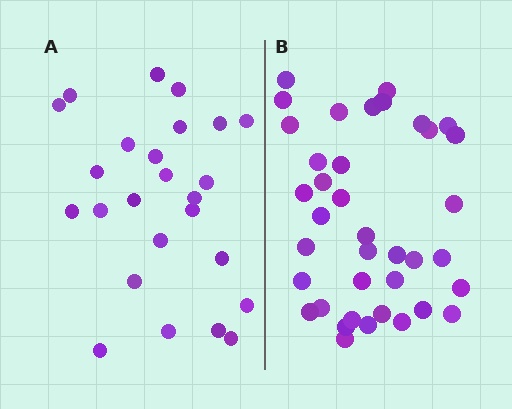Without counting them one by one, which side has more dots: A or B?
Region B (the right region) has more dots.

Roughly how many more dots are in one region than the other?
Region B has approximately 15 more dots than region A.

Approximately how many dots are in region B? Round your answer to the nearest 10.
About 40 dots. (The exact count is 38, which rounds to 40.)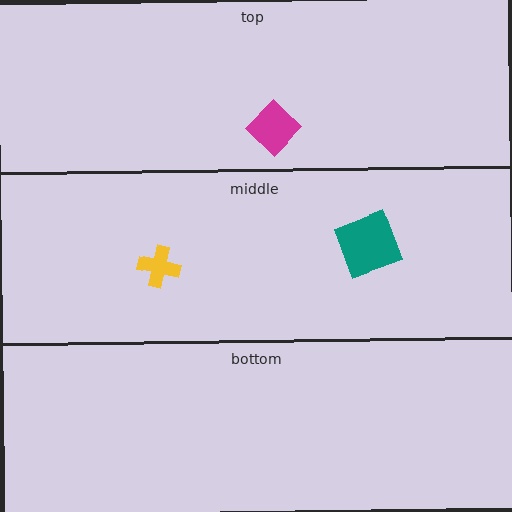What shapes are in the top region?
The magenta diamond.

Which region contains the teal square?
The middle region.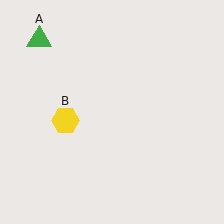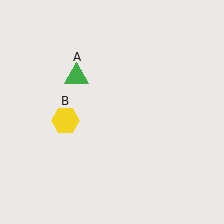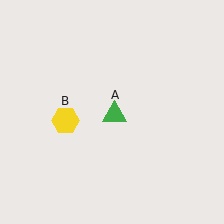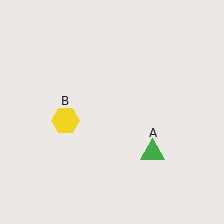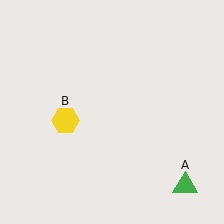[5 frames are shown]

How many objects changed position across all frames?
1 object changed position: green triangle (object A).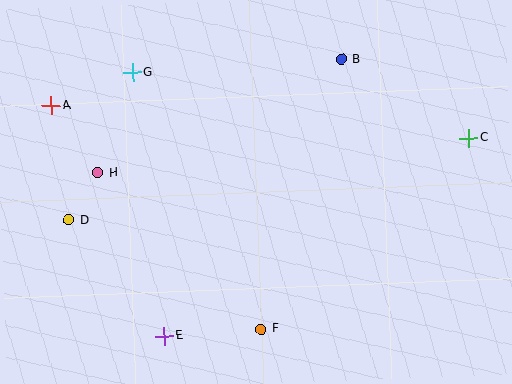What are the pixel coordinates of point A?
Point A is at (51, 106).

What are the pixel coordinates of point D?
Point D is at (68, 220).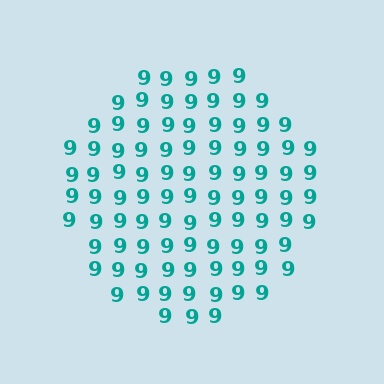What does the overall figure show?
The overall figure shows a circle.